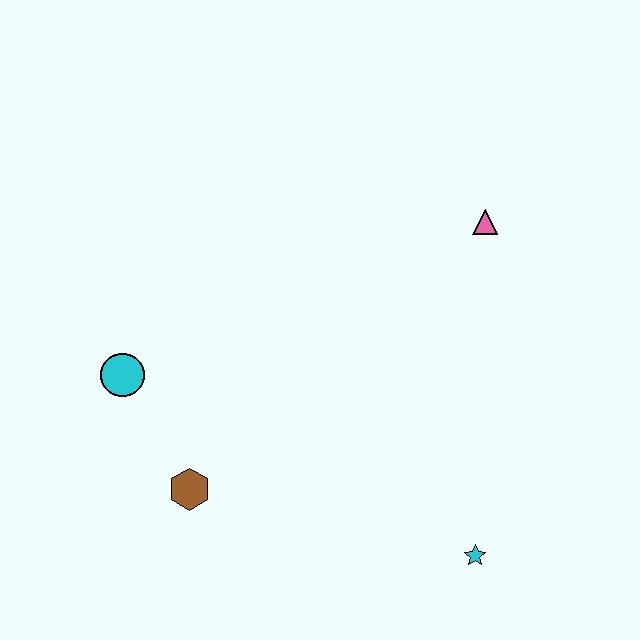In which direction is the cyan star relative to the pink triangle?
The cyan star is below the pink triangle.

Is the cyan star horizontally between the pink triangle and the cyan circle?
Yes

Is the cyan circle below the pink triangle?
Yes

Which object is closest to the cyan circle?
The brown hexagon is closest to the cyan circle.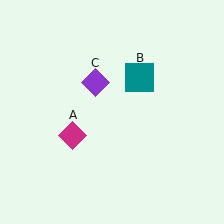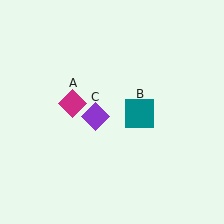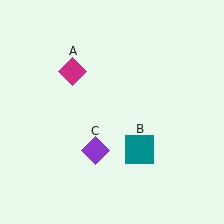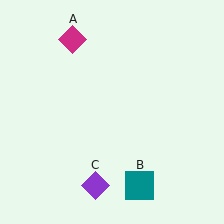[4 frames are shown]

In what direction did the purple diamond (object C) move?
The purple diamond (object C) moved down.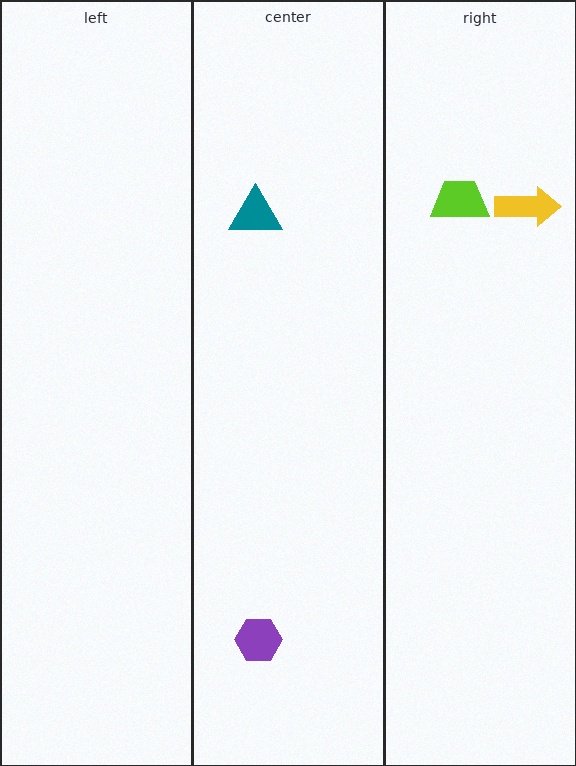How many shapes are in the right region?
2.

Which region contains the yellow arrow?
The right region.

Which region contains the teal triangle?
The center region.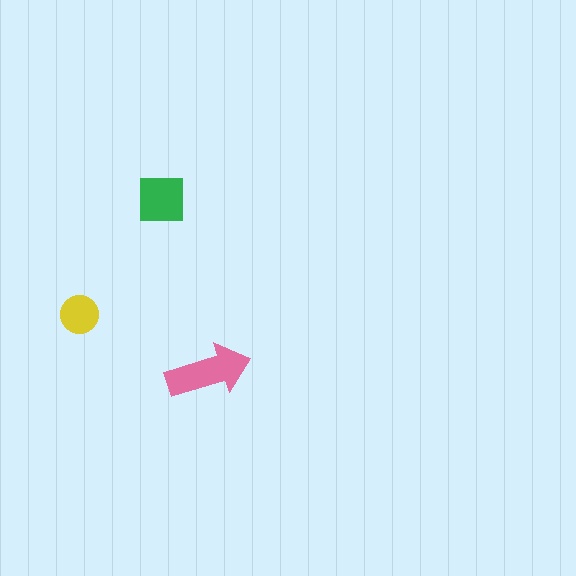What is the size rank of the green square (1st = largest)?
2nd.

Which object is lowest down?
The pink arrow is bottommost.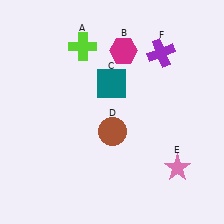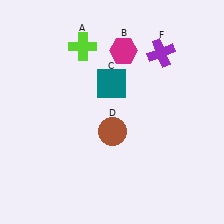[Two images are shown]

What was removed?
The pink star (E) was removed in Image 2.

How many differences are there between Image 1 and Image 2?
There is 1 difference between the two images.